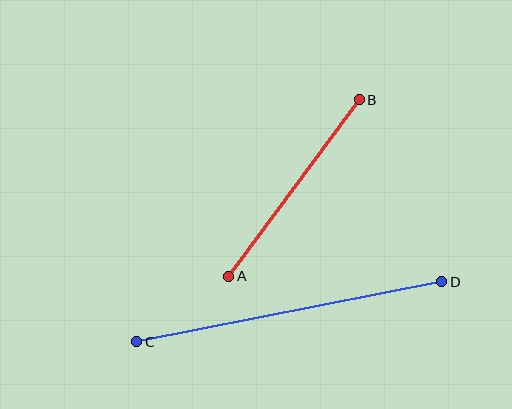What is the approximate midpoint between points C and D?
The midpoint is at approximately (289, 312) pixels.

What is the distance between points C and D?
The distance is approximately 311 pixels.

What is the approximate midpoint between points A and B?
The midpoint is at approximately (294, 188) pixels.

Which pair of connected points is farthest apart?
Points C and D are farthest apart.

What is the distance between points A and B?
The distance is approximately 219 pixels.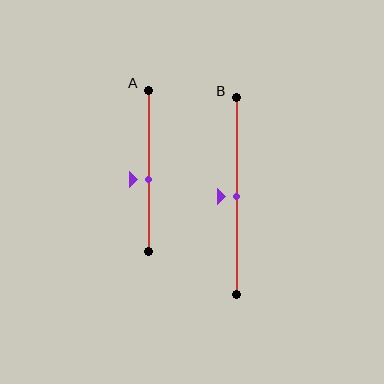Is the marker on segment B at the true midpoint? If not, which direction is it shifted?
Yes, the marker on segment B is at the true midpoint.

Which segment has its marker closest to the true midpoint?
Segment B has its marker closest to the true midpoint.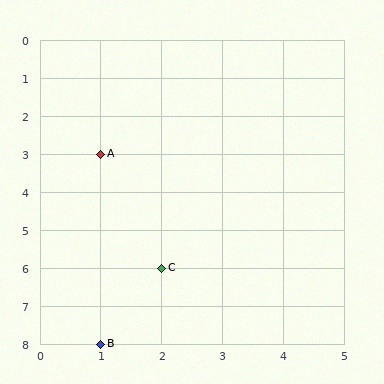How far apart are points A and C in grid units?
Points A and C are 1 column and 3 rows apart (about 3.2 grid units diagonally).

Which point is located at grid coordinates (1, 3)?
Point A is at (1, 3).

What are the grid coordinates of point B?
Point B is at grid coordinates (1, 8).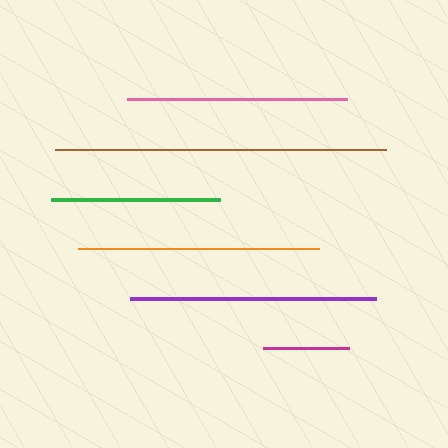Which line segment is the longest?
The brown line is the longest at approximately 331 pixels.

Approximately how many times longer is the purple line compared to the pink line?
The purple line is approximately 1.1 times the length of the pink line.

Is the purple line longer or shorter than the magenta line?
The purple line is longer than the magenta line.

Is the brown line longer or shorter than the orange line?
The brown line is longer than the orange line.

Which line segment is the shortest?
The magenta line is the shortest at approximately 86 pixels.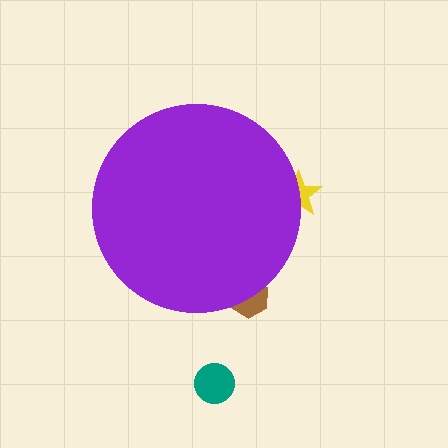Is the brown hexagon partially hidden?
Yes, the brown hexagon is partially hidden behind the purple circle.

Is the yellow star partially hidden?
Yes, the yellow star is partially hidden behind the purple circle.